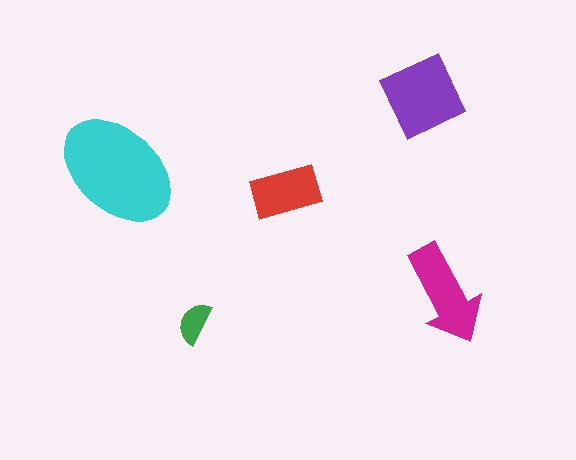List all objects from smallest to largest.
The green semicircle, the red rectangle, the magenta arrow, the purple diamond, the cyan ellipse.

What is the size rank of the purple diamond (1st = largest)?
2nd.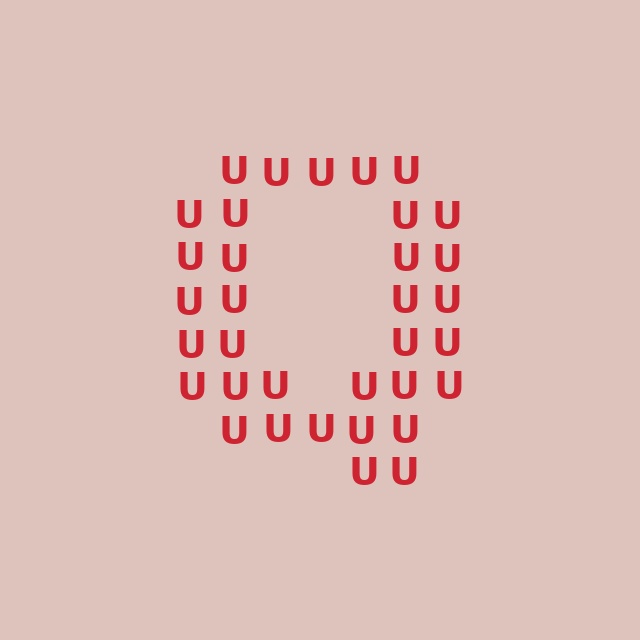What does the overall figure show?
The overall figure shows the letter Q.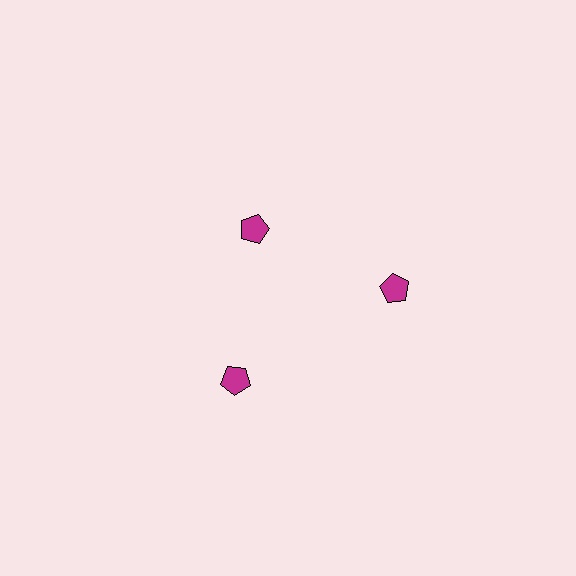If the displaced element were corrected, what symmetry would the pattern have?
It would have 3-fold rotational symmetry — the pattern would map onto itself every 120 degrees.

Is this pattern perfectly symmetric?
No. The 3 magenta pentagons are arranged in a ring, but one element near the 11 o'clock position is pulled inward toward the center, breaking the 3-fold rotational symmetry.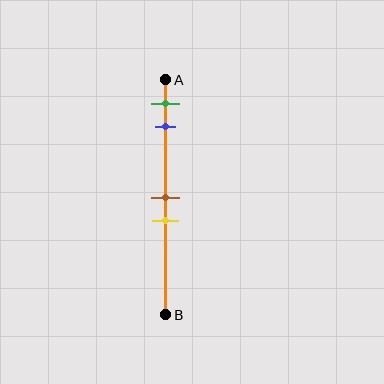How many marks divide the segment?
There are 4 marks dividing the segment.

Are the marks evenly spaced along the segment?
No, the marks are not evenly spaced.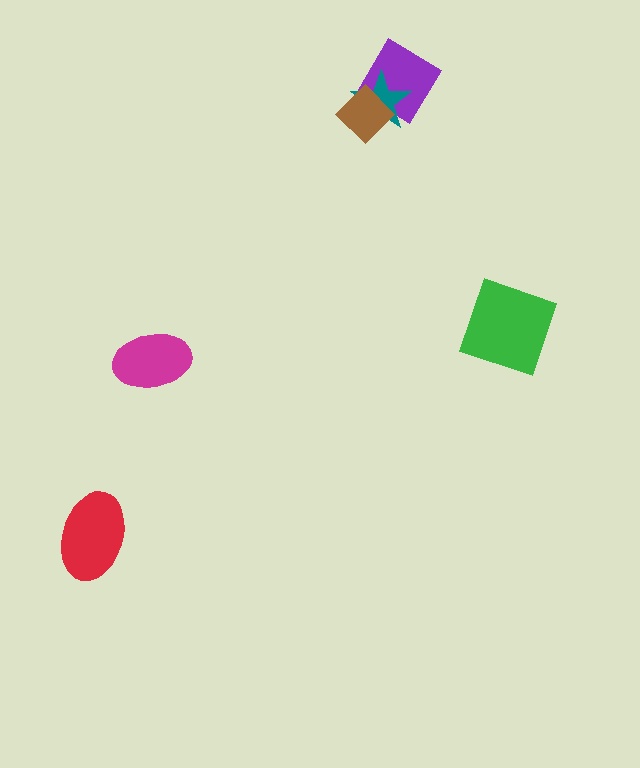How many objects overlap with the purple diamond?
2 objects overlap with the purple diamond.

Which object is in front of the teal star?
The brown diamond is in front of the teal star.